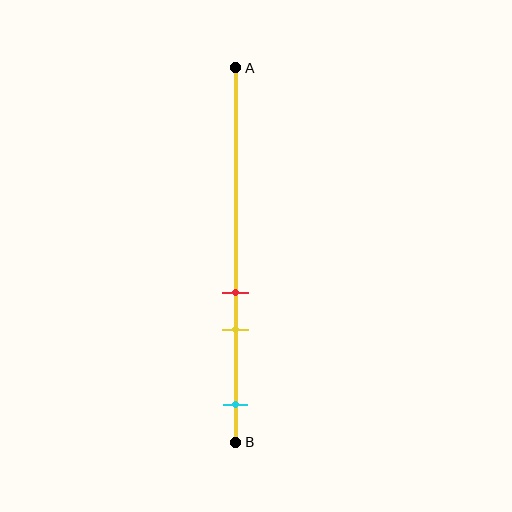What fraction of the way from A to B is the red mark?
The red mark is approximately 60% (0.6) of the way from A to B.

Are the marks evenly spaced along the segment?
No, the marks are not evenly spaced.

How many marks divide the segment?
There are 3 marks dividing the segment.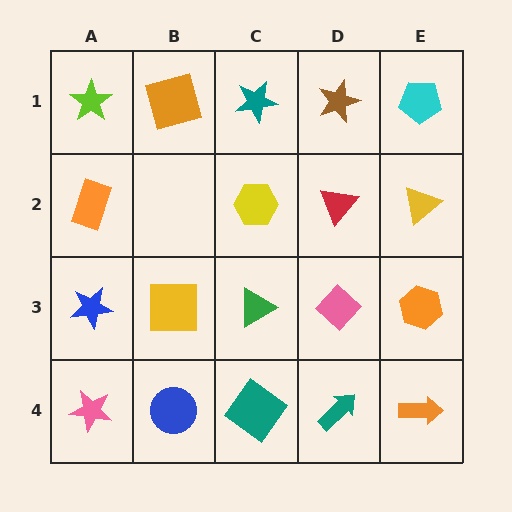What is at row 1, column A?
A lime star.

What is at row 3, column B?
A yellow square.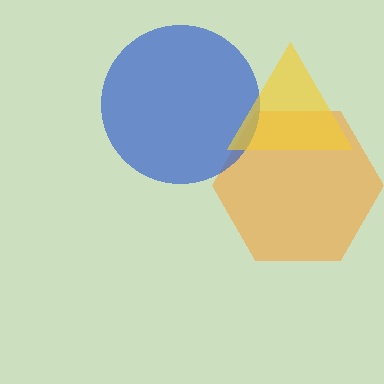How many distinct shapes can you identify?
There are 3 distinct shapes: an orange hexagon, a blue circle, a yellow triangle.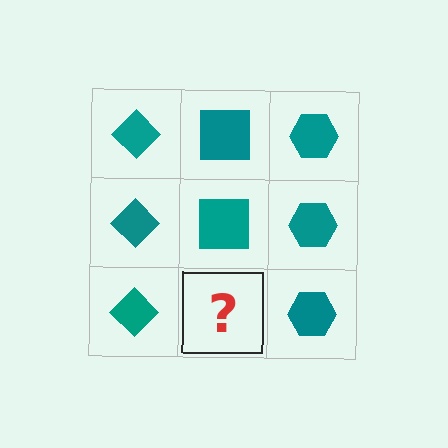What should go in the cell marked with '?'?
The missing cell should contain a teal square.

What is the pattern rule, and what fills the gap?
The rule is that each column has a consistent shape. The gap should be filled with a teal square.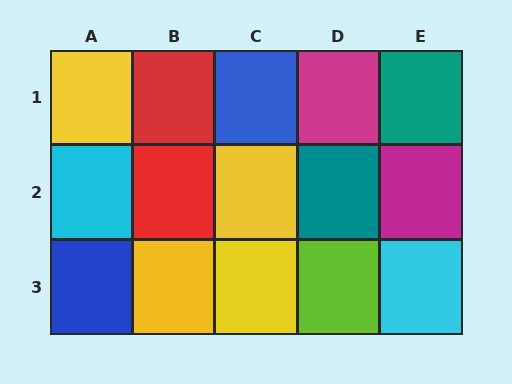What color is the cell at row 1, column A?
Yellow.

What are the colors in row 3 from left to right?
Blue, yellow, yellow, lime, cyan.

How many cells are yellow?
4 cells are yellow.